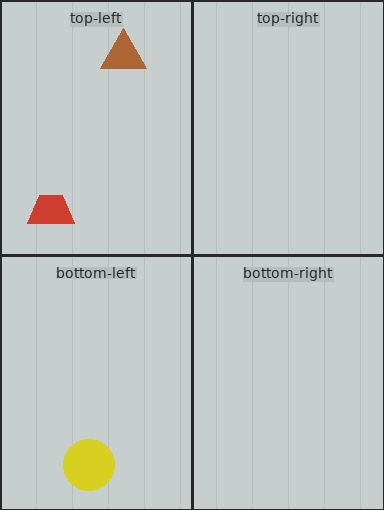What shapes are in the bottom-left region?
The yellow circle.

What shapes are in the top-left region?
The brown triangle, the red trapezoid.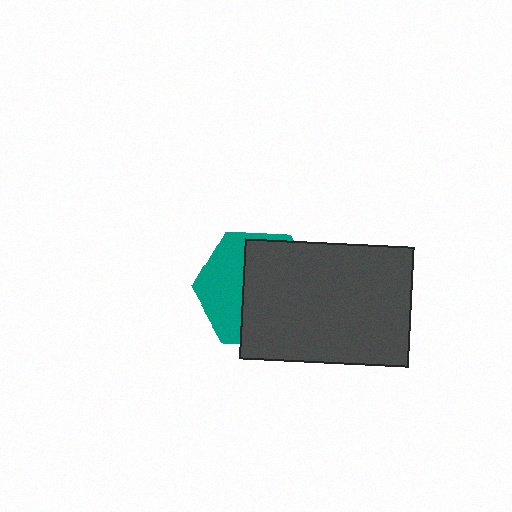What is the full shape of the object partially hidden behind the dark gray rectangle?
The partially hidden object is a teal hexagon.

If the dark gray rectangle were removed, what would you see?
You would see the complete teal hexagon.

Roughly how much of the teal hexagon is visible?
A small part of it is visible (roughly 38%).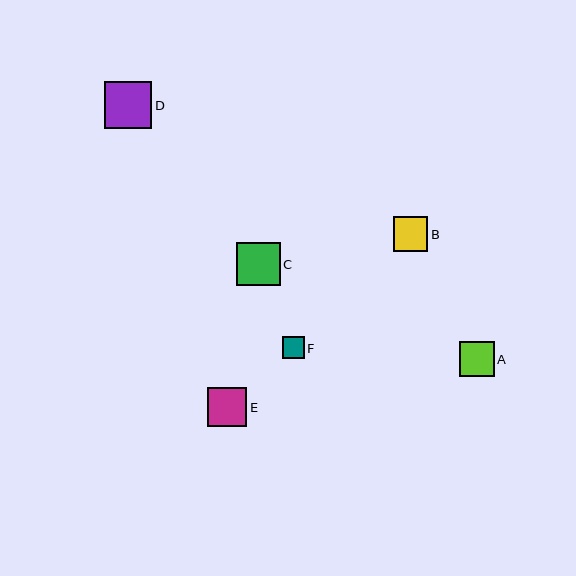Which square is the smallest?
Square F is the smallest with a size of approximately 22 pixels.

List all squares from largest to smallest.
From largest to smallest: D, C, E, B, A, F.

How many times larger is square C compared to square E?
Square C is approximately 1.1 times the size of square E.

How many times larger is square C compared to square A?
Square C is approximately 1.2 times the size of square A.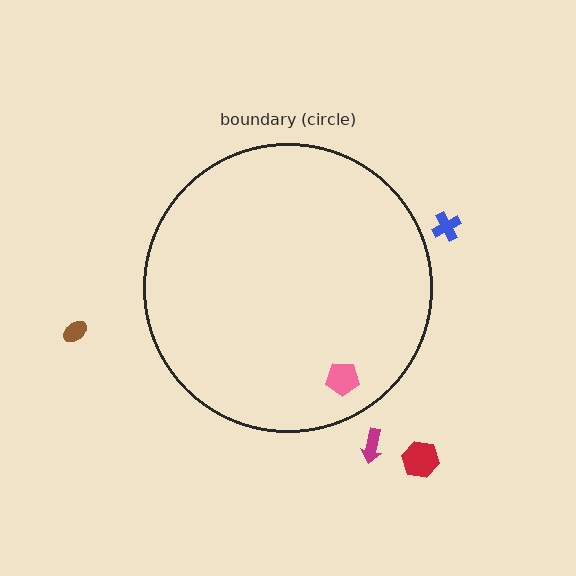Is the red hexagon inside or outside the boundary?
Outside.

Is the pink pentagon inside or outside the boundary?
Inside.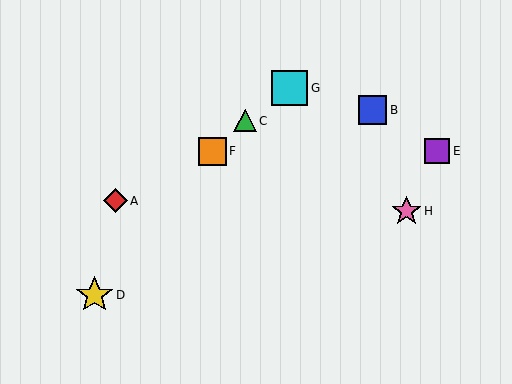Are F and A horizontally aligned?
No, F is at y≈151 and A is at y≈201.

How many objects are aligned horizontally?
2 objects (E, F) are aligned horizontally.